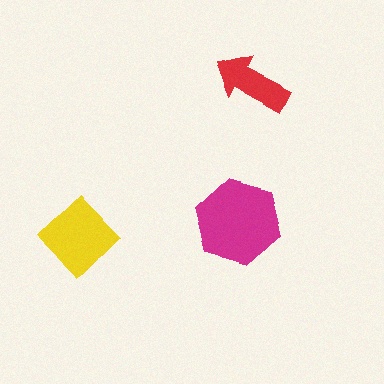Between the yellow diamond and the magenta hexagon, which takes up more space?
The magenta hexagon.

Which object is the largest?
The magenta hexagon.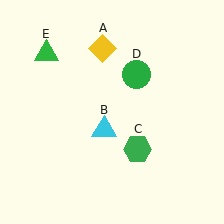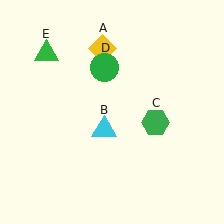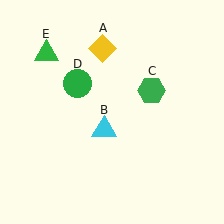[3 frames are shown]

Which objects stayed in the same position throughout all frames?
Yellow diamond (object A) and cyan triangle (object B) and green triangle (object E) remained stationary.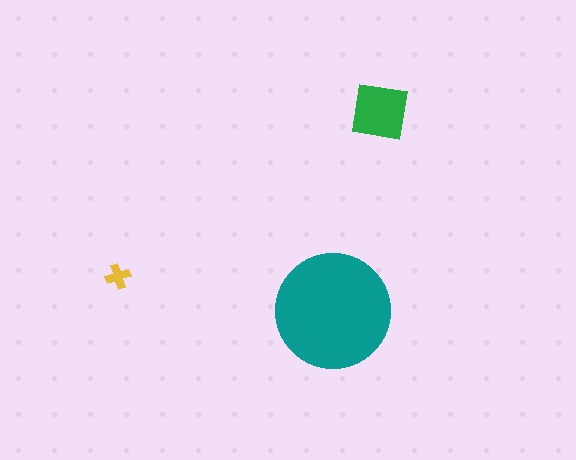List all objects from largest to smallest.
The teal circle, the green square, the yellow cross.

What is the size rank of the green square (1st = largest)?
2nd.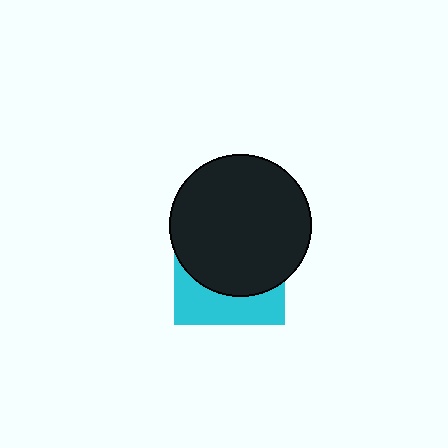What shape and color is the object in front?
The object in front is a black circle.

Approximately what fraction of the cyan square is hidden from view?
Roughly 66% of the cyan square is hidden behind the black circle.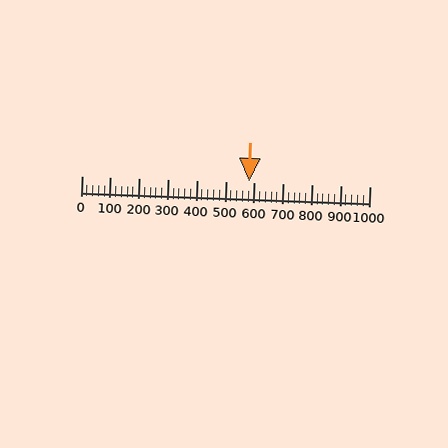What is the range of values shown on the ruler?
The ruler shows values from 0 to 1000.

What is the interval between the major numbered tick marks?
The major tick marks are spaced 100 units apart.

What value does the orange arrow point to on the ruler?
The orange arrow points to approximately 580.